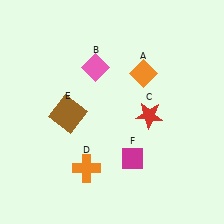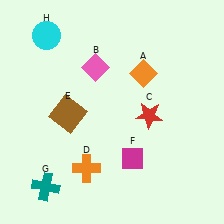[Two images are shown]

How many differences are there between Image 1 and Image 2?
There are 2 differences between the two images.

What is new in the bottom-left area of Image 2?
A teal cross (G) was added in the bottom-left area of Image 2.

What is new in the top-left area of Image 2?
A cyan circle (H) was added in the top-left area of Image 2.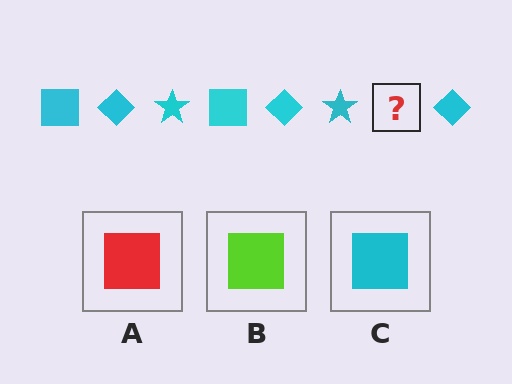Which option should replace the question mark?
Option C.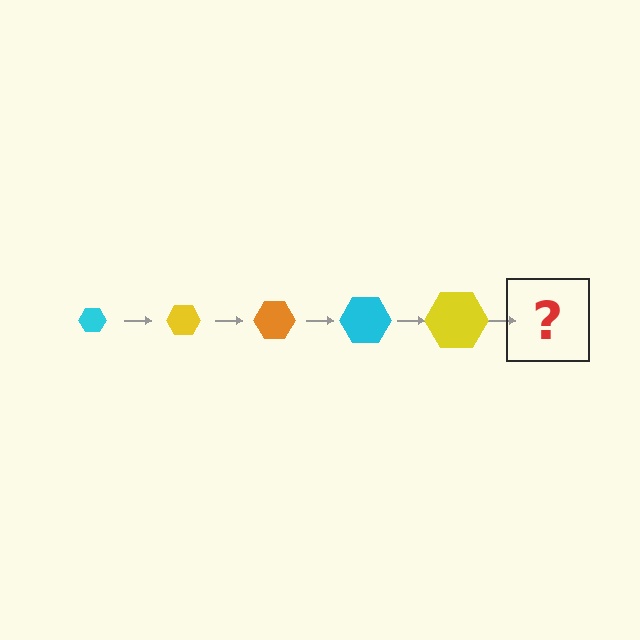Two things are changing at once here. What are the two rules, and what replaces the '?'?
The two rules are that the hexagon grows larger each step and the color cycles through cyan, yellow, and orange. The '?' should be an orange hexagon, larger than the previous one.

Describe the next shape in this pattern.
It should be an orange hexagon, larger than the previous one.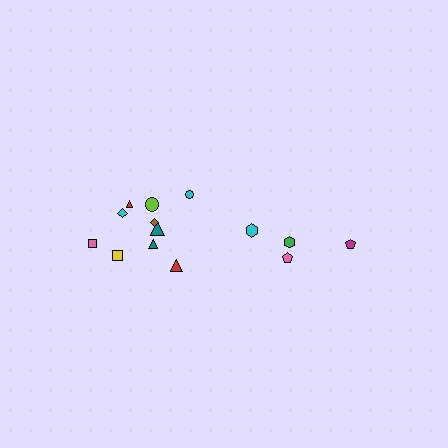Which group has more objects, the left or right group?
The left group.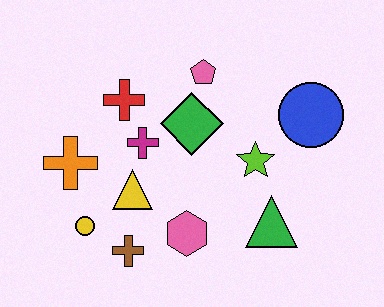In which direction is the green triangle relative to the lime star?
The green triangle is below the lime star.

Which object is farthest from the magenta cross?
The blue circle is farthest from the magenta cross.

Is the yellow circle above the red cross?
No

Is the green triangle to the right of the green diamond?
Yes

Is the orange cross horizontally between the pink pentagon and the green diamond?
No